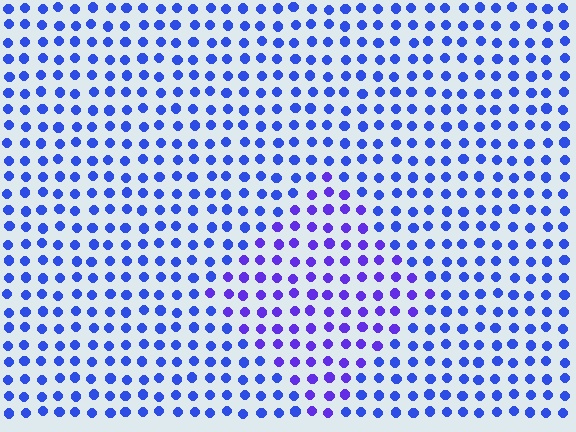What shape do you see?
I see a diamond.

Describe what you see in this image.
The image is filled with small blue elements in a uniform arrangement. A diamond-shaped region is visible where the elements are tinted to a slightly different hue, forming a subtle color boundary.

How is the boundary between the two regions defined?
The boundary is defined purely by a slight shift in hue (about 28 degrees). Spacing, size, and orientation are identical on both sides.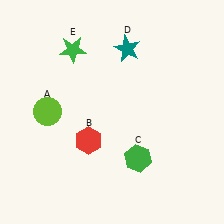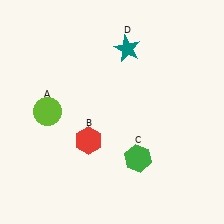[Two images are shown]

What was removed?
The green star (E) was removed in Image 2.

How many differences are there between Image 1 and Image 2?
There is 1 difference between the two images.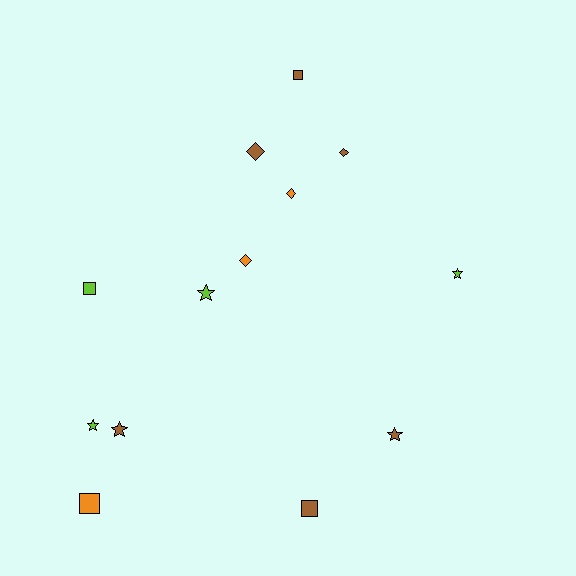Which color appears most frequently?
Brown, with 6 objects.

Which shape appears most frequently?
Star, with 5 objects.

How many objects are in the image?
There are 13 objects.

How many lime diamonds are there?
There are no lime diamonds.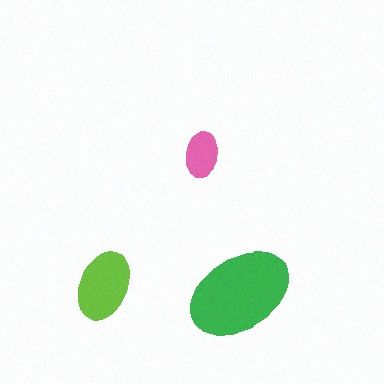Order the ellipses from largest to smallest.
the green one, the lime one, the pink one.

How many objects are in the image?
There are 3 objects in the image.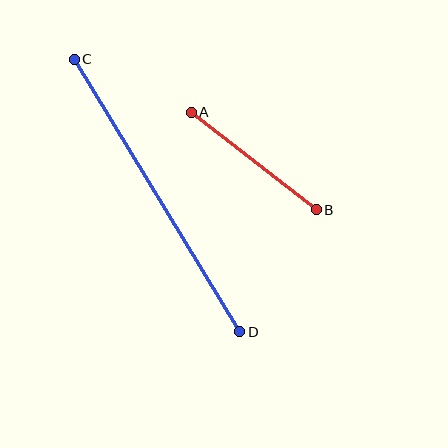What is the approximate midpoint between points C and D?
The midpoint is at approximately (157, 196) pixels.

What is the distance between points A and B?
The distance is approximately 159 pixels.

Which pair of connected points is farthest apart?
Points C and D are farthest apart.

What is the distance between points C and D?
The distance is approximately 319 pixels.